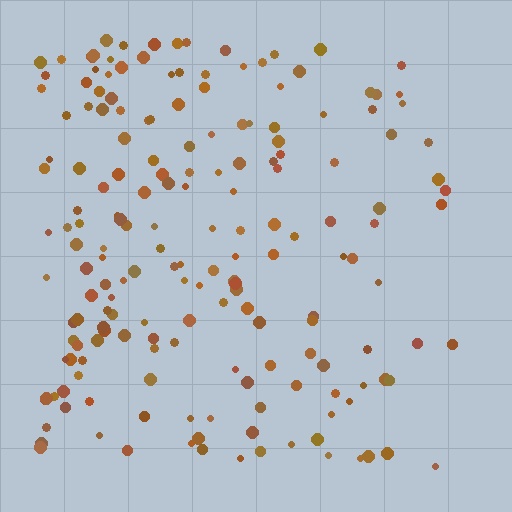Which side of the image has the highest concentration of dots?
The left.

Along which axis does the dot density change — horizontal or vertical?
Horizontal.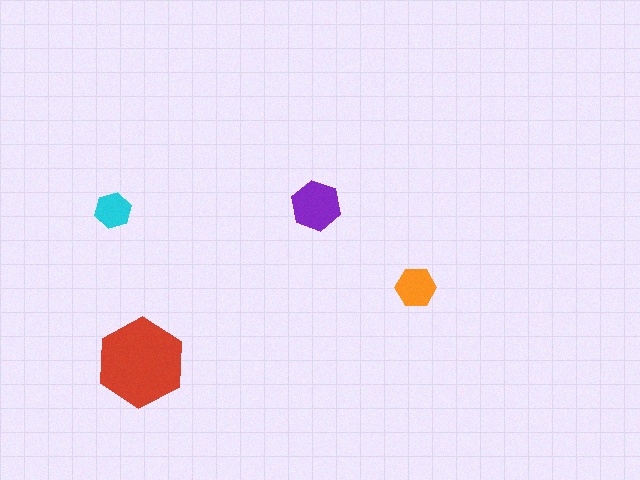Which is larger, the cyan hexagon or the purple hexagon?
The purple one.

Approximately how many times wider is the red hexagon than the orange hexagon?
About 2 times wider.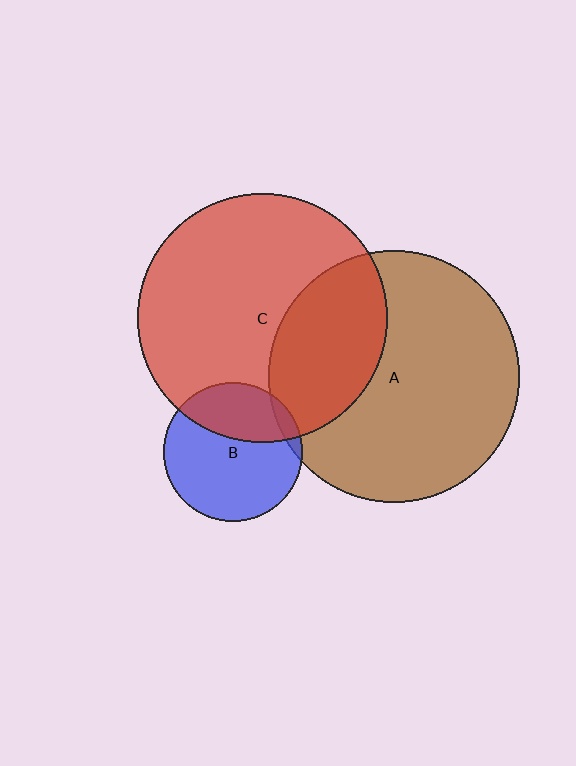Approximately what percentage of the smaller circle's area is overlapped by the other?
Approximately 35%.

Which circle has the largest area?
Circle A (brown).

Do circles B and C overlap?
Yes.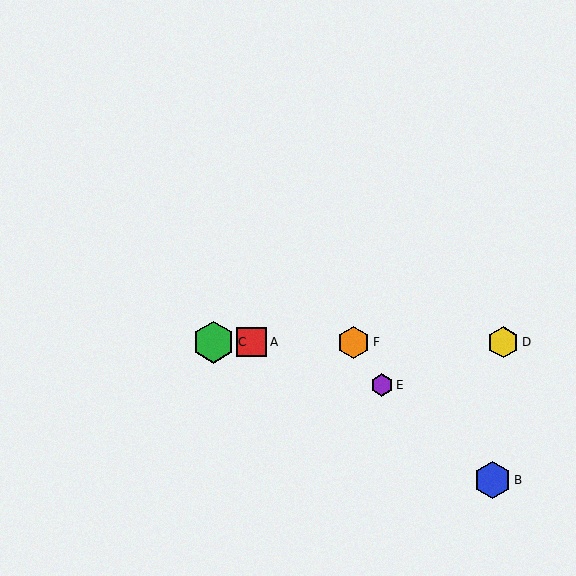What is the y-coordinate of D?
Object D is at y≈342.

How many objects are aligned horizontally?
4 objects (A, C, D, F) are aligned horizontally.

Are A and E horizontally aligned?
No, A is at y≈342 and E is at y≈385.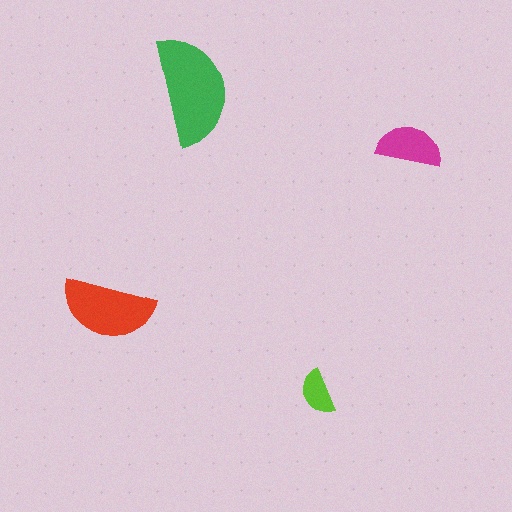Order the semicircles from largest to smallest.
the green one, the red one, the magenta one, the lime one.